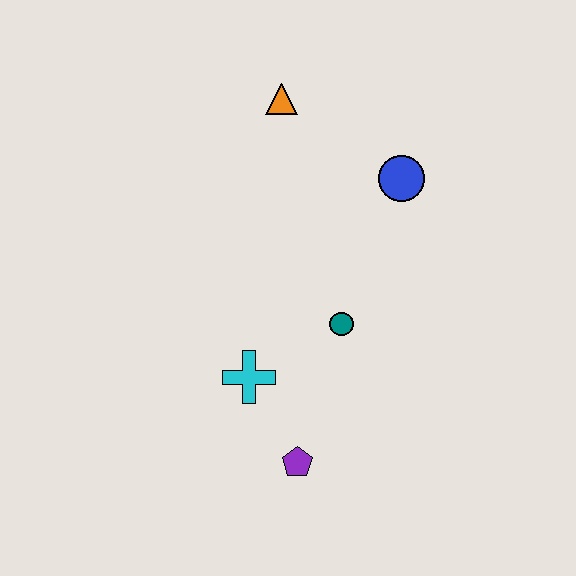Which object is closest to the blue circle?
The orange triangle is closest to the blue circle.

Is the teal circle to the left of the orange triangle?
No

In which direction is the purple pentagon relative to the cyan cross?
The purple pentagon is below the cyan cross.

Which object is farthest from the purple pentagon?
The orange triangle is farthest from the purple pentagon.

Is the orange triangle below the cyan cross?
No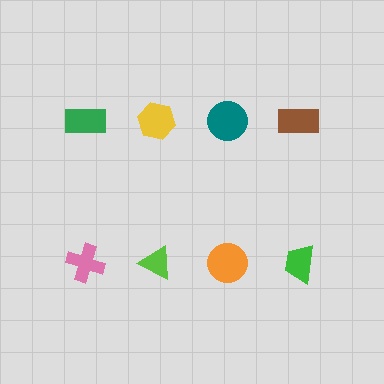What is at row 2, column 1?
A pink cross.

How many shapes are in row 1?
4 shapes.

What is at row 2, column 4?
A green trapezoid.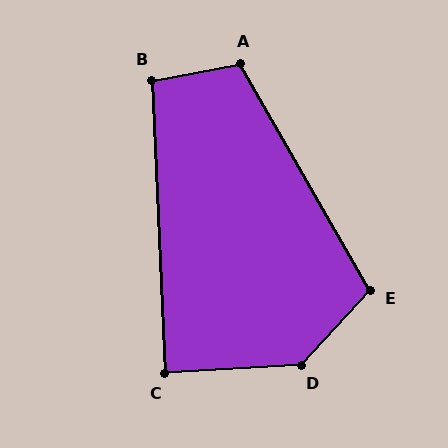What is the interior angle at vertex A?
Approximately 110 degrees (obtuse).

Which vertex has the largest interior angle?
D, at approximately 136 degrees.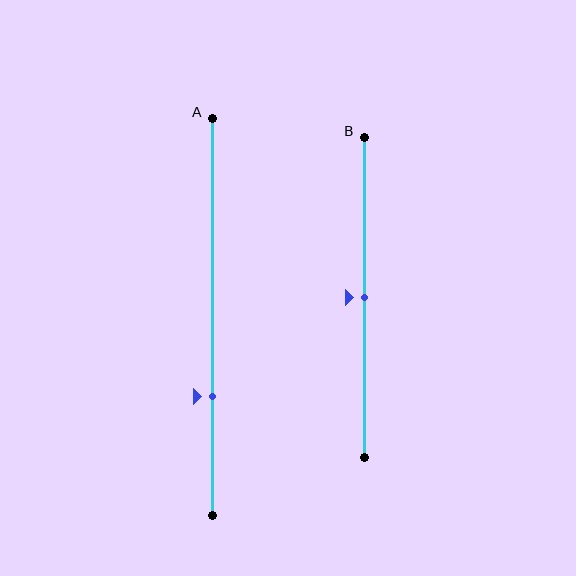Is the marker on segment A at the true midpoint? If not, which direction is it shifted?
No, the marker on segment A is shifted downward by about 20% of the segment length.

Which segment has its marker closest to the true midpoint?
Segment B has its marker closest to the true midpoint.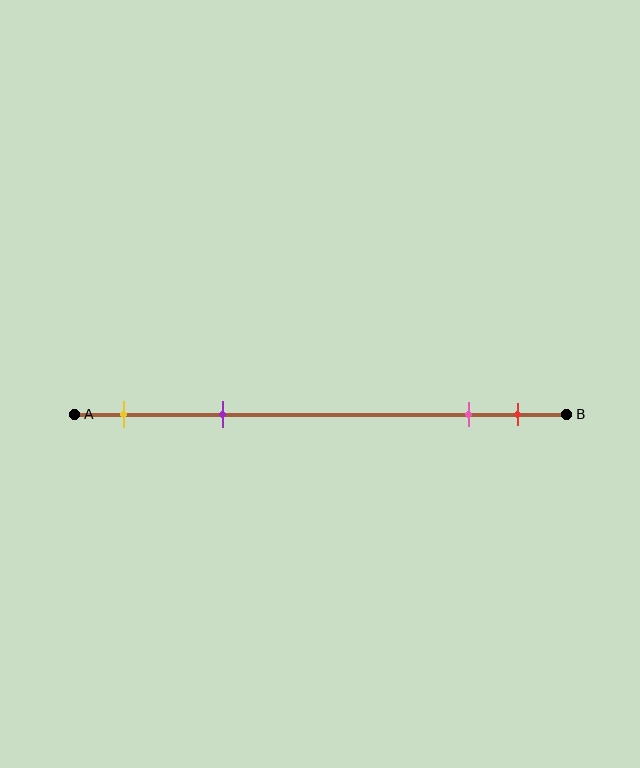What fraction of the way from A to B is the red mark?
The red mark is approximately 90% (0.9) of the way from A to B.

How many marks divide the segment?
There are 4 marks dividing the segment.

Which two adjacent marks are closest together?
The pink and red marks are the closest adjacent pair.